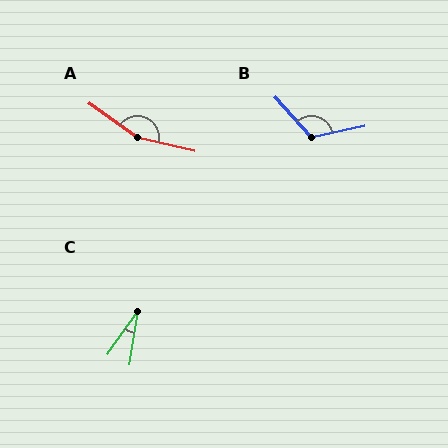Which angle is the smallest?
C, at approximately 27 degrees.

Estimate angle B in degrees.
Approximately 120 degrees.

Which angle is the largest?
A, at approximately 157 degrees.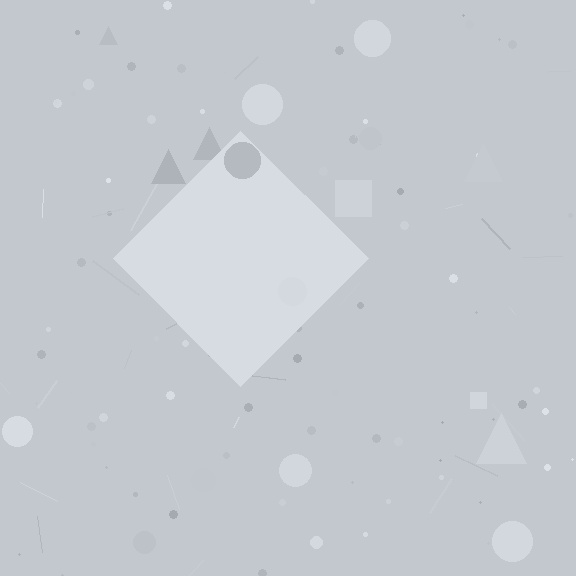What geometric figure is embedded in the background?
A diamond is embedded in the background.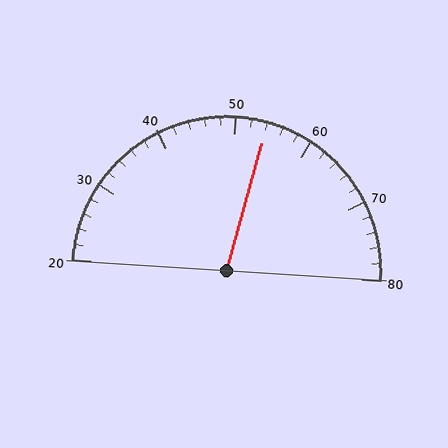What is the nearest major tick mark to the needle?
The nearest major tick mark is 50.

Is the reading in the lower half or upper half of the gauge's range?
The reading is in the upper half of the range (20 to 80).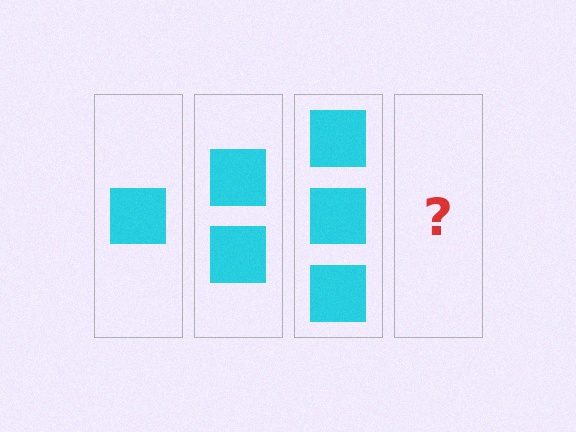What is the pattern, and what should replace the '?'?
The pattern is that each step adds one more square. The '?' should be 4 squares.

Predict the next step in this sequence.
The next step is 4 squares.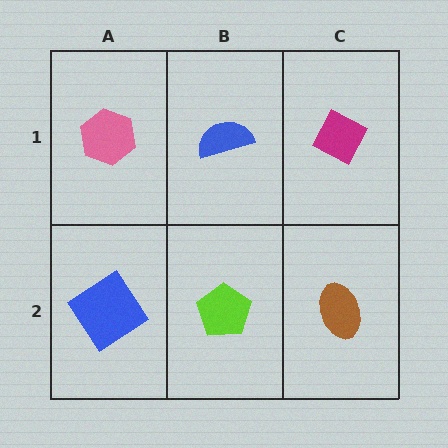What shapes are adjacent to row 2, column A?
A pink hexagon (row 1, column A), a lime pentagon (row 2, column B).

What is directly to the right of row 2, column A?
A lime pentagon.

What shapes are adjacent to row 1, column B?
A lime pentagon (row 2, column B), a pink hexagon (row 1, column A), a magenta diamond (row 1, column C).